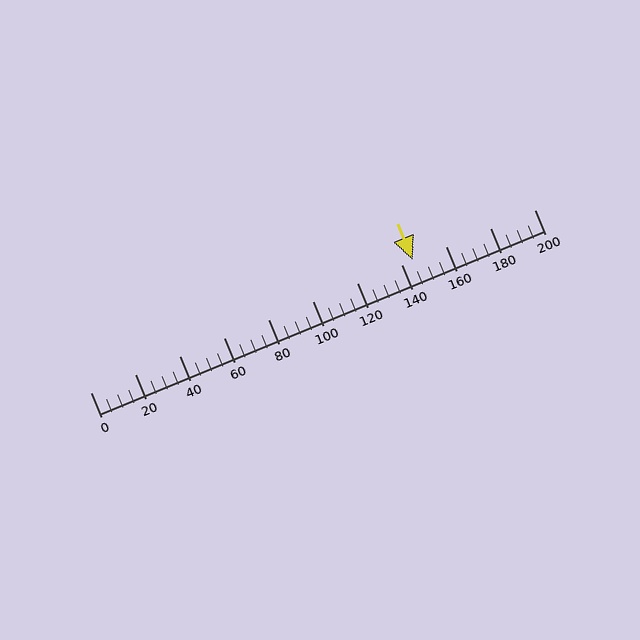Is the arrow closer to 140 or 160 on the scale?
The arrow is closer to 140.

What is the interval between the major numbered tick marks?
The major tick marks are spaced 20 units apart.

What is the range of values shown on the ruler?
The ruler shows values from 0 to 200.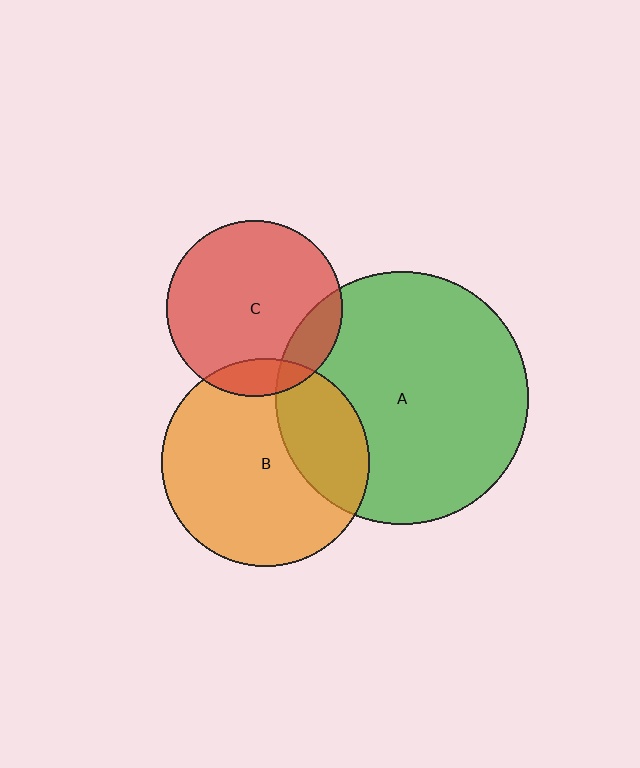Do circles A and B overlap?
Yes.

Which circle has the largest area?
Circle A (green).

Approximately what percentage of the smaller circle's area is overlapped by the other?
Approximately 30%.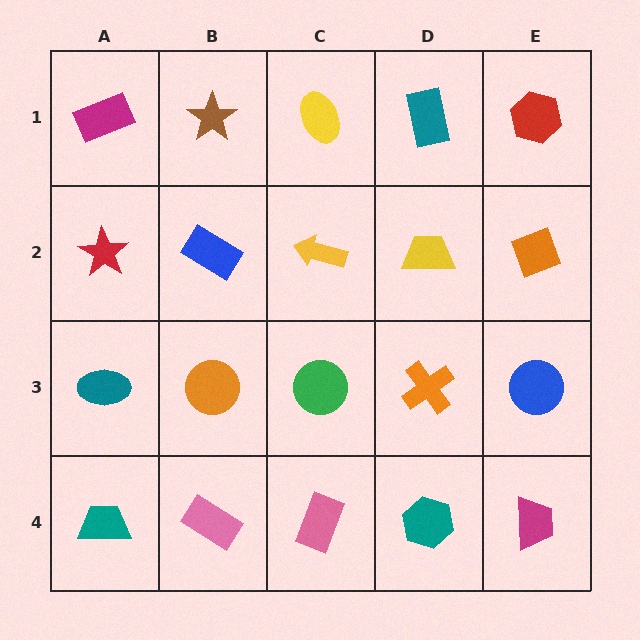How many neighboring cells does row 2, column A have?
3.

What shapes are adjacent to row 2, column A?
A magenta rectangle (row 1, column A), a teal ellipse (row 3, column A), a blue rectangle (row 2, column B).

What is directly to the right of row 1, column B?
A yellow ellipse.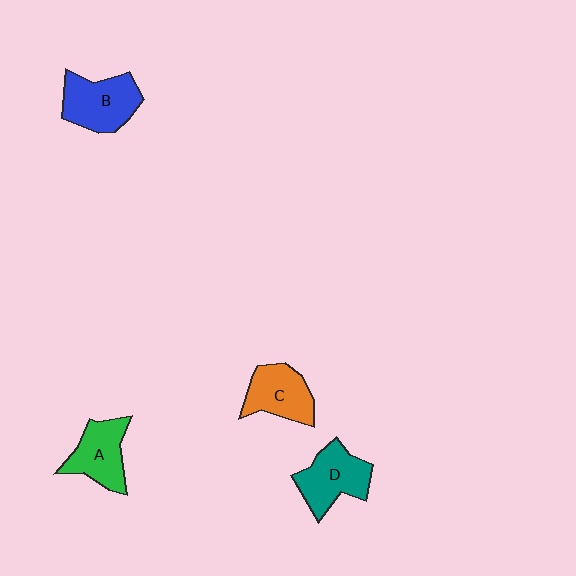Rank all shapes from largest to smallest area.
From largest to smallest: B (blue), D (teal), A (green), C (orange).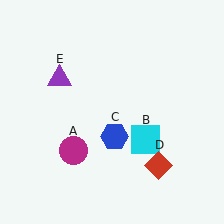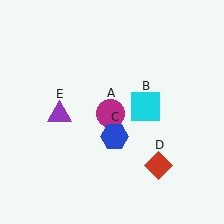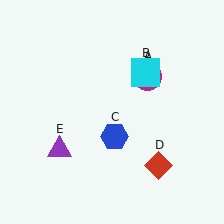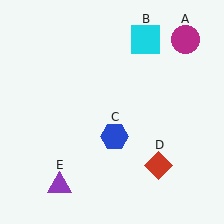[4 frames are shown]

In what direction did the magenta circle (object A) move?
The magenta circle (object A) moved up and to the right.